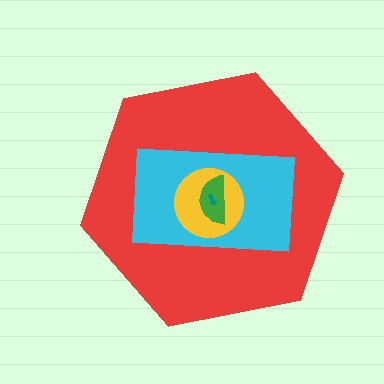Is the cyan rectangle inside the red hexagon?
Yes.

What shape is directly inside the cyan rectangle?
The yellow circle.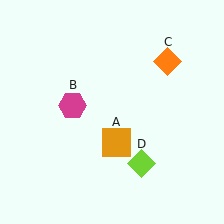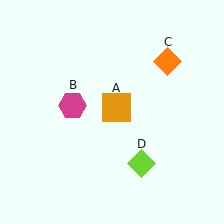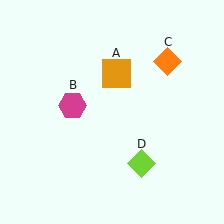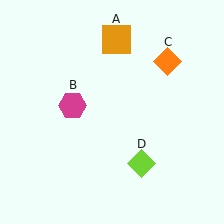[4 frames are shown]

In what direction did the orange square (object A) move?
The orange square (object A) moved up.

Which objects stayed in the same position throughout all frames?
Magenta hexagon (object B) and orange diamond (object C) and lime diamond (object D) remained stationary.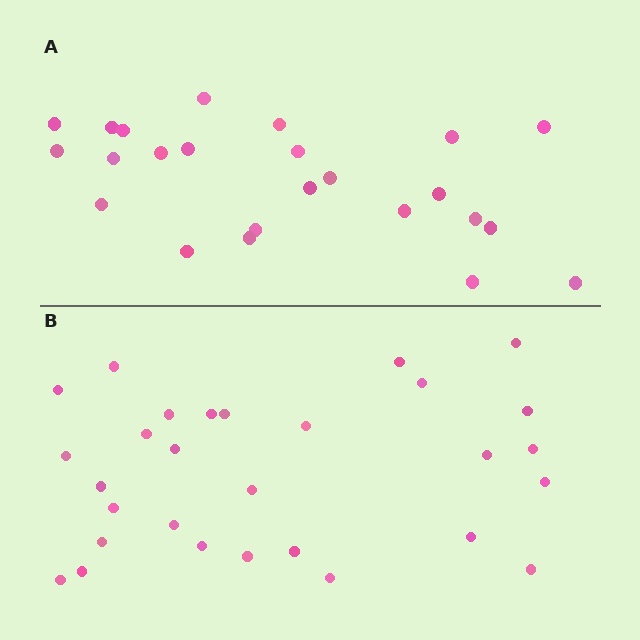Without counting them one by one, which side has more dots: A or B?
Region B (the bottom region) has more dots.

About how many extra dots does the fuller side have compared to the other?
Region B has about 5 more dots than region A.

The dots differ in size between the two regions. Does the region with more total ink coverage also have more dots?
No. Region A has more total ink coverage because its dots are larger, but region B actually contains more individual dots. Total area can be misleading — the number of items is what matters here.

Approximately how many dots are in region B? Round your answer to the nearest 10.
About 30 dots. (The exact count is 29, which rounds to 30.)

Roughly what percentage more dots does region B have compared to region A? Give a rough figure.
About 20% more.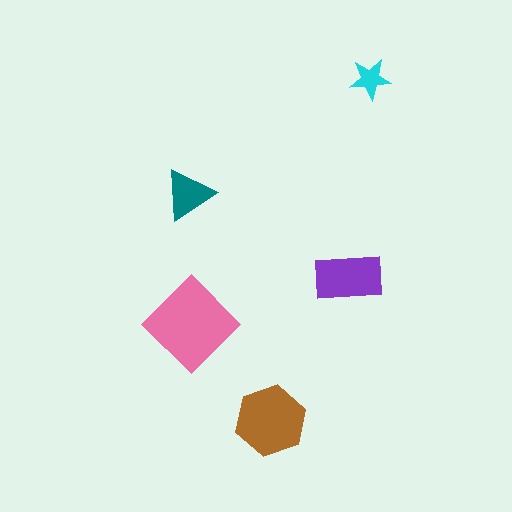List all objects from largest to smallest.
The pink diamond, the brown hexagon, the purple rectangle, the teal triangle, the cyan star.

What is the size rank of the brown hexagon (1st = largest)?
2nd.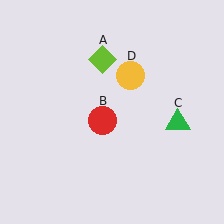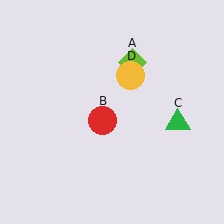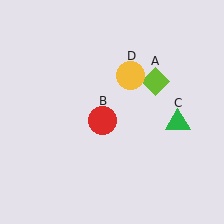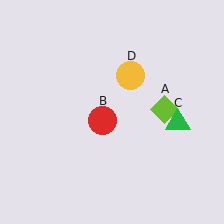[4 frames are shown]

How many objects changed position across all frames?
1 object changed position: lime diamond (object A).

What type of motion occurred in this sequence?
The lime diamond (object A) rotated clockwise around the center of the scene.